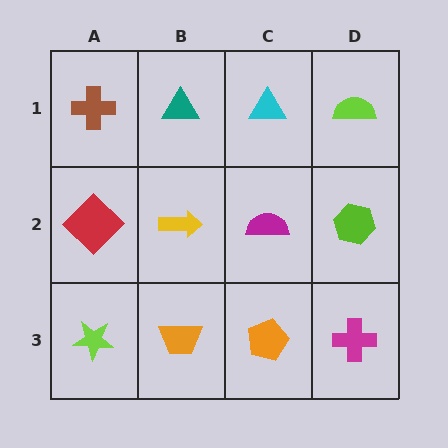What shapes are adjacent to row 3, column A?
A red diamond (row 2, column A), an orange trapezoid (row 3, column B).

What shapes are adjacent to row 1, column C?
A magenta semicircle (row 2, column C), a teal triangle (row 1, column B), a lime semicircle (row 1, column D).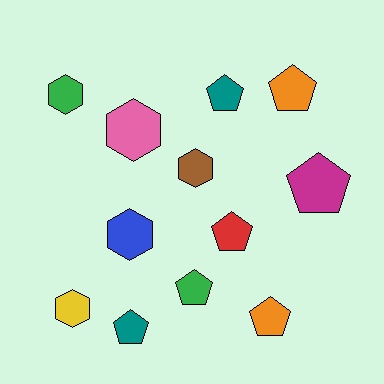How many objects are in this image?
There are 12 objects.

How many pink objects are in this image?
There is 1 pink object.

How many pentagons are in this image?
There are 7 pentagons.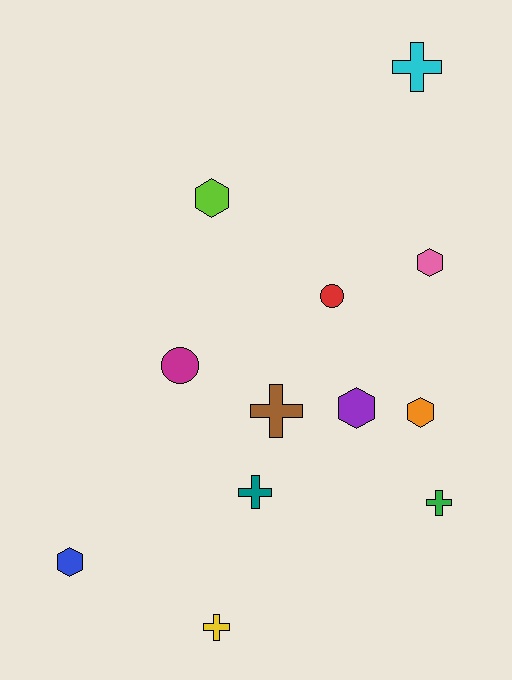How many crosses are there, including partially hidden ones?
There are 5 crosses.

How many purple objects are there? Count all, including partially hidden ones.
There is 1 purple object.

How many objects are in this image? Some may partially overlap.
There are 12 objects.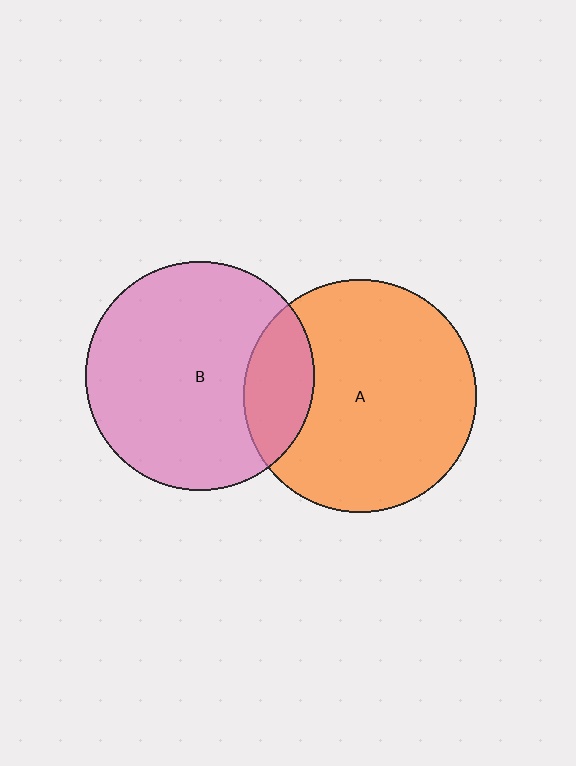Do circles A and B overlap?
Yes.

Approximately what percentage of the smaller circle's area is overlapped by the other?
Approximately 20%.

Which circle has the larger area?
Circle A (orange).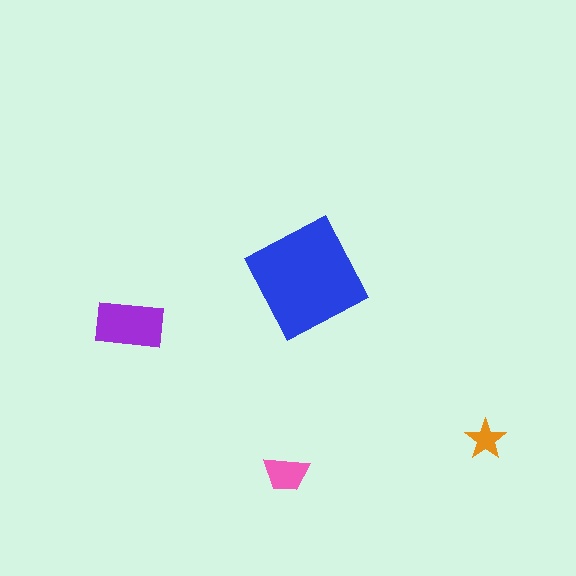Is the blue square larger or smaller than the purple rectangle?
Larger.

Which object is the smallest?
The orange star.